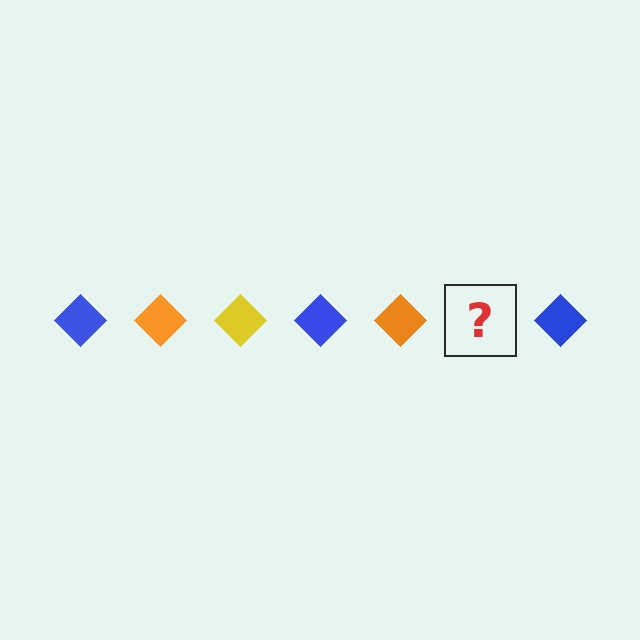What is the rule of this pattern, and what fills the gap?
The rule is that the pattern cycles through blue, orange, yellow diamonds. The gap should be filled with a yellow diamond.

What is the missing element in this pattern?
The missing element is a yellow diamond.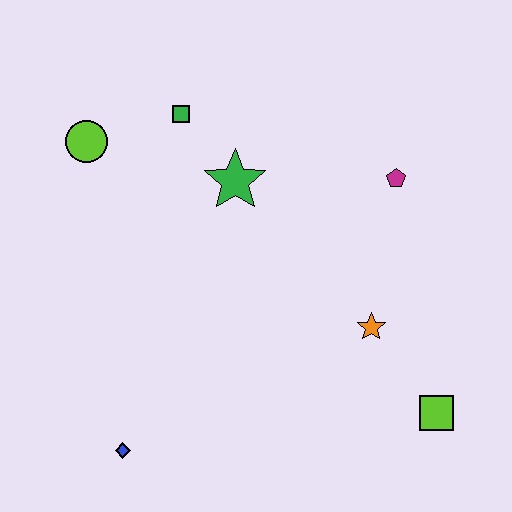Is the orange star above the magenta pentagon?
No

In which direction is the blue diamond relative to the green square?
The blue diamond is below the green square.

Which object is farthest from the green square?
The lime square is farthest from the green square.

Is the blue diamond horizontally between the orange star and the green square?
No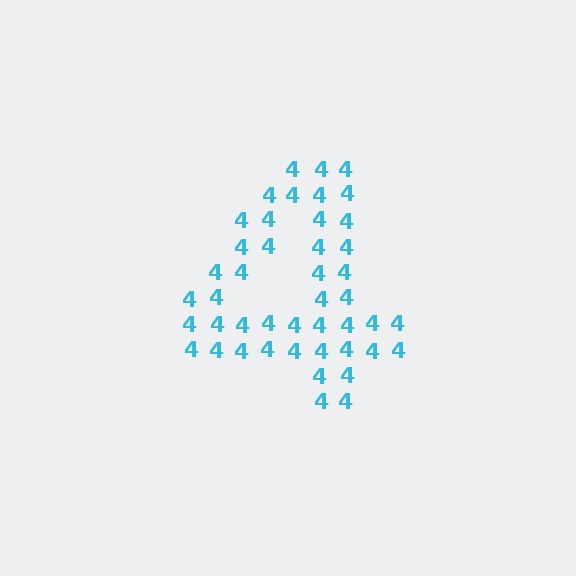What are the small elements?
The small elements are digit 4's.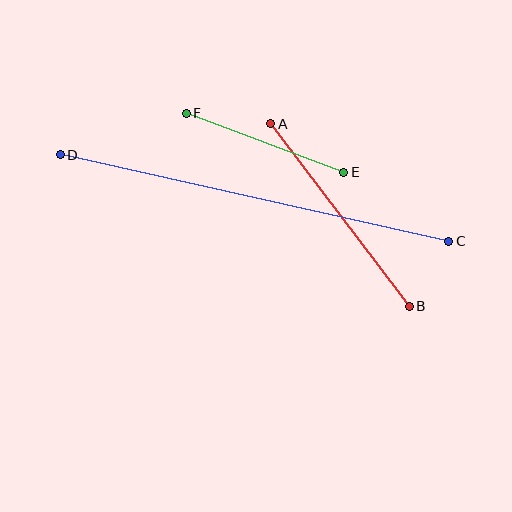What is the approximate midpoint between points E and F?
The midpoint is at approximately (265, 143) pixels.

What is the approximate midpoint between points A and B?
The midpoint is at approximately (340, 215) pixels.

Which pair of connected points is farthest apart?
Points C and D are farthest apart.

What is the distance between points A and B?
The distance is approximately 229 pixels.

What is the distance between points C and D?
The distance is approximately 398 pixels.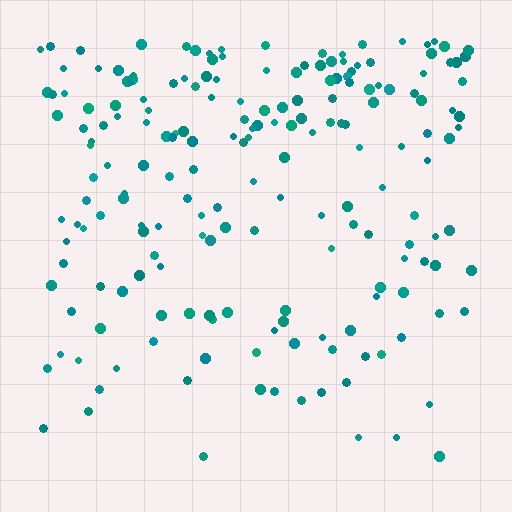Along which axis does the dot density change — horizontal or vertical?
Vertical.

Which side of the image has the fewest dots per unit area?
The bottom.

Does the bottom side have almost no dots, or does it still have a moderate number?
Still a moderate number, just noticeably fewer than the top.